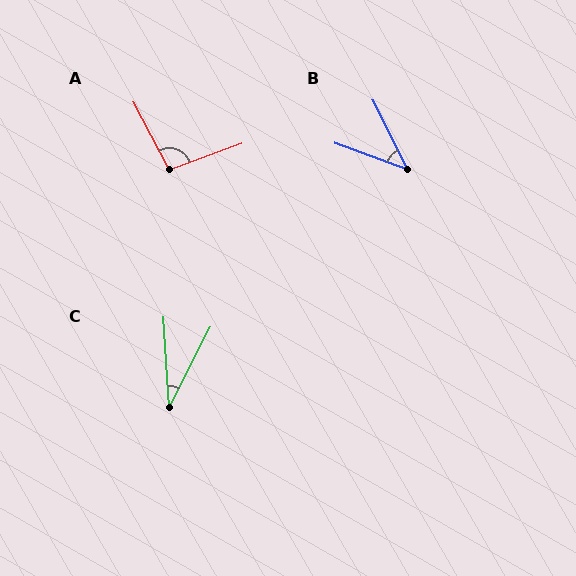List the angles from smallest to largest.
C (31°), B (43°), A (98°).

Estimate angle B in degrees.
Approximately 43 degrees.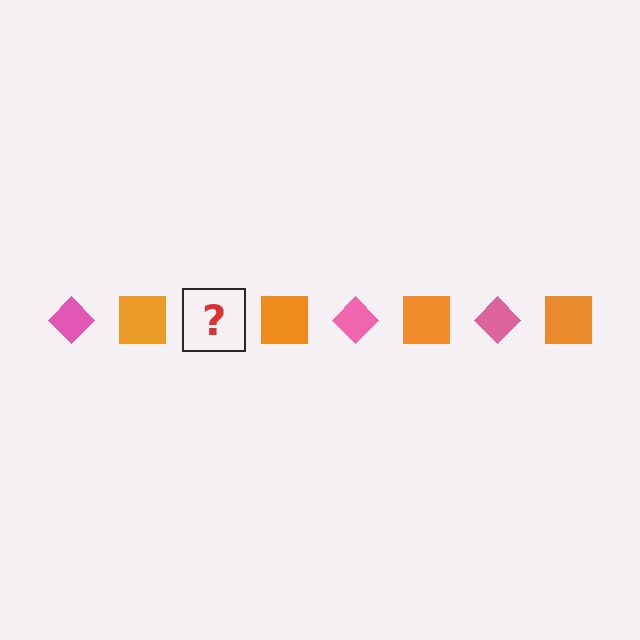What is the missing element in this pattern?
The missing element is a pink diamond.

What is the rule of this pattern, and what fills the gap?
The rule is that the pattern alternates between pink diamond and orange square. The gap should be filled with a pink diamond.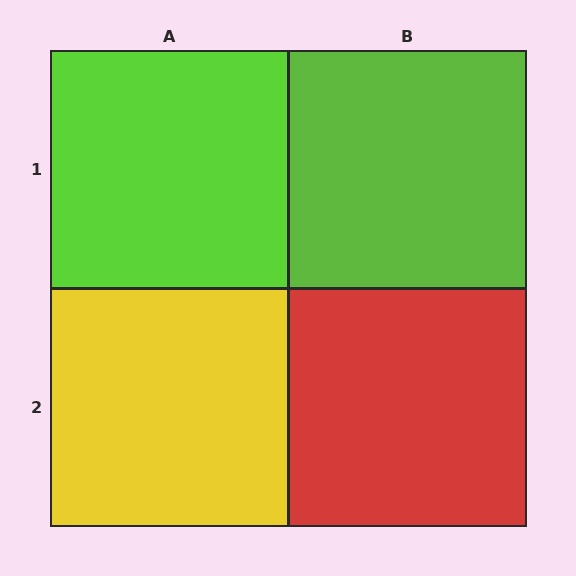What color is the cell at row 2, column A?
Yellow.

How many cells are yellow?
1 cell is yellow.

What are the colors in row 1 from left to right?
Lime, lime.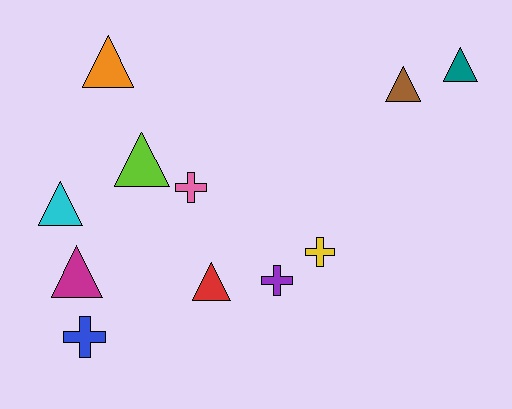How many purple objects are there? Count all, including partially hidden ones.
There is 1 purple object.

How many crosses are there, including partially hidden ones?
There are 4 crosses.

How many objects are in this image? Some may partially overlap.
There are 11 objects.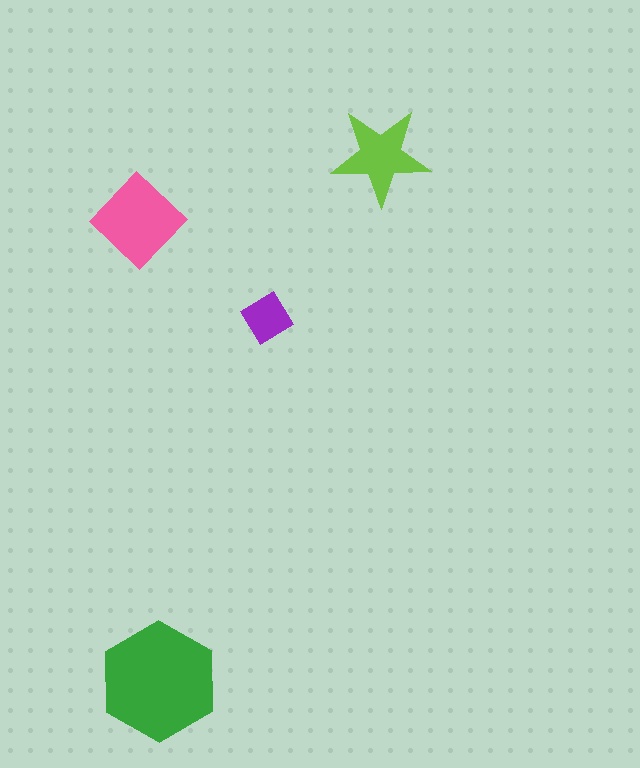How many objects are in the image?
There are 4 objects in the image.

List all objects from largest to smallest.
The green hexagon, the pink diamond, the lime star, the purple diamond.